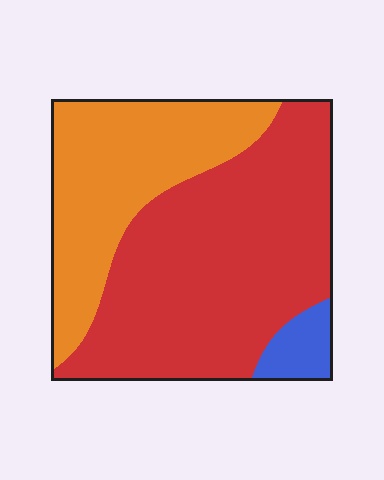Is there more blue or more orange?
Orange.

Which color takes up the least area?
Blue, at roughly 5%.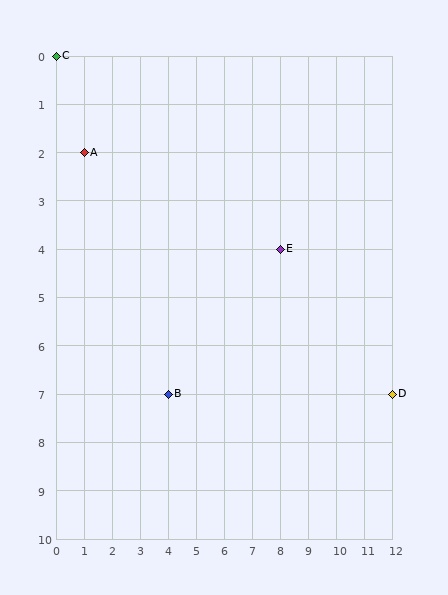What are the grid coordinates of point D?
Point D is at grid coordinates (12, 7).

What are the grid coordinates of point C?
Point C is at grid coordinates (0, 0).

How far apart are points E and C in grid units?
Points E and C are 8 columns and 4 rows apart (about 8.9 grid units diagonally).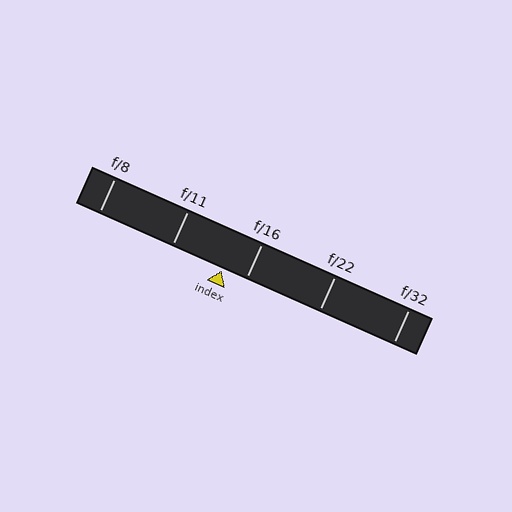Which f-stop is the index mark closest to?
The index mark is closest to f/16.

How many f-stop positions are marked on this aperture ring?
There are 5 f-stop positions marked.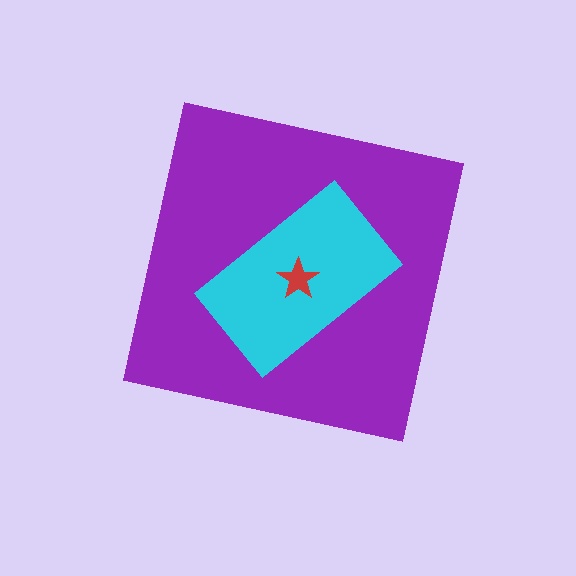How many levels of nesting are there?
3.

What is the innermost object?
The red star.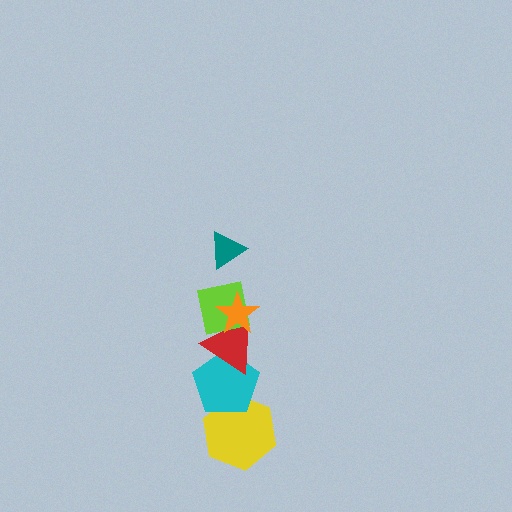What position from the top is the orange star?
The orange star is 2nd from the top.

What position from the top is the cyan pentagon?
The cyan pentagon is 5th from the top.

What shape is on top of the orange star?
The teal triangle is on top of the orange star.